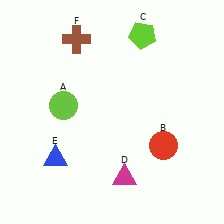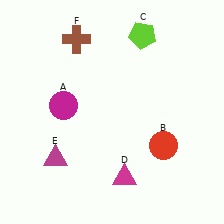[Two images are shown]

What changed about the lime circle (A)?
In Image 1, A is lime. In Image 2, it changed to magenta.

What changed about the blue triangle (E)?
In Image 1, E is blue. In Image 2, it changed to magenta.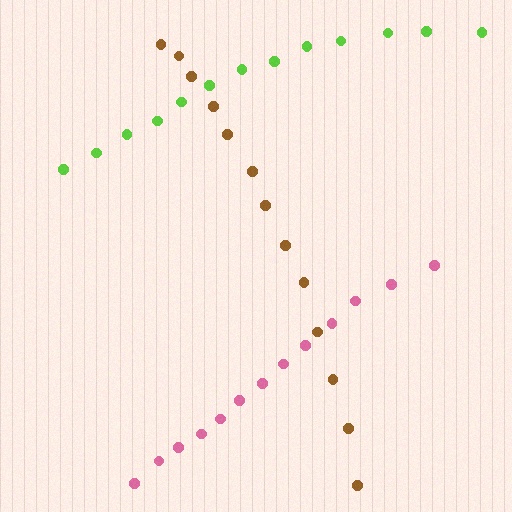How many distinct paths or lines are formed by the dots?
There are 3 distinct paths.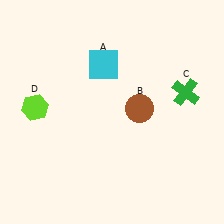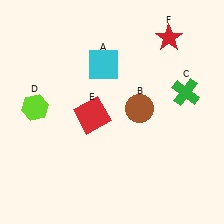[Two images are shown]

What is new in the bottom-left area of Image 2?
A red square (E) was added in the bottom-left area of Image 2.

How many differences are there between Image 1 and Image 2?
There are 2 differences between the two images.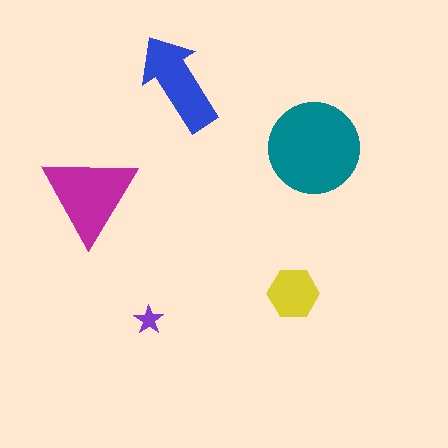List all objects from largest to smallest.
The teal circle, the magenta triangle, the blue arrow, the yellow hexagon, the purple star.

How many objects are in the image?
There are 5 objects in the image.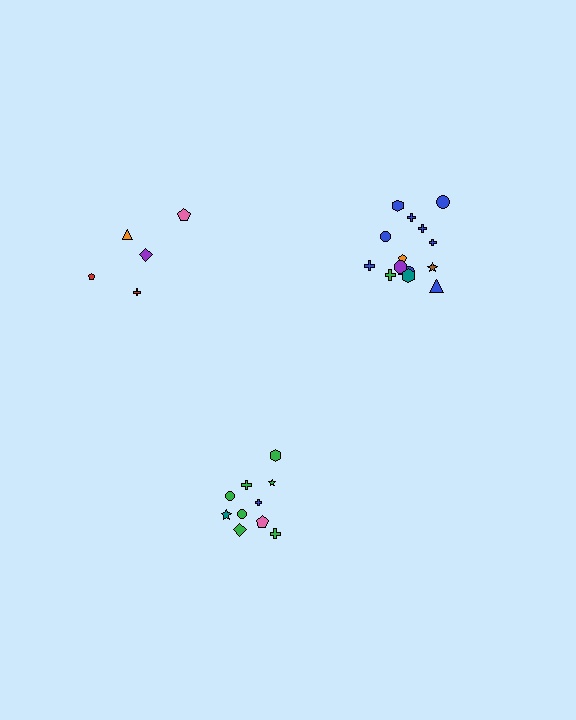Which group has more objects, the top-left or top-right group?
The top-right group.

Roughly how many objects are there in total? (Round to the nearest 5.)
Roughly 30 objects in total.